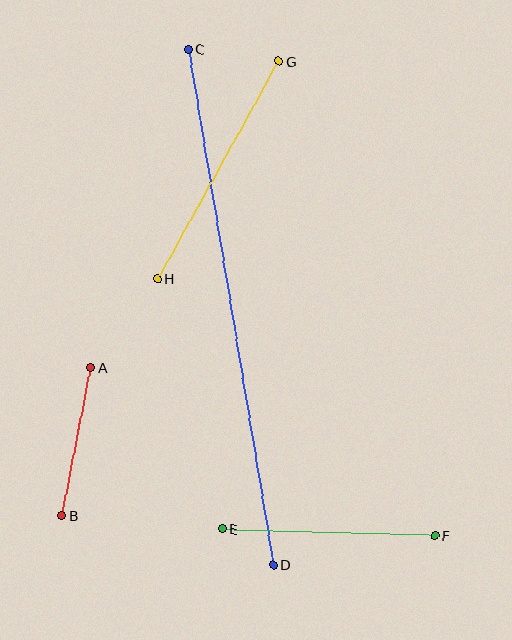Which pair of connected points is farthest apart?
Points C and D are farthest apart.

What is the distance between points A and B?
The distance is approximately 151 pixels.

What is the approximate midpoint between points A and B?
The midpoint is at approximately (76, 442) pixels.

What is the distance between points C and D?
The distance is approximately 523 pixels.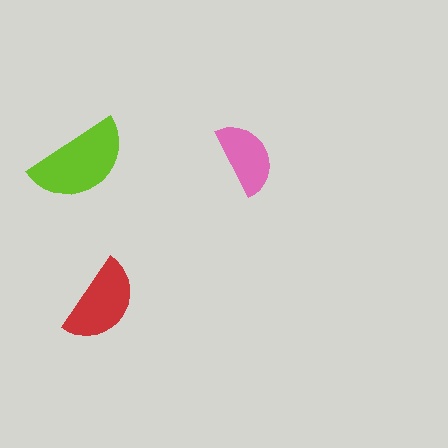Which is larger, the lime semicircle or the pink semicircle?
The lime one.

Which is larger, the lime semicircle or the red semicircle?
The lime one.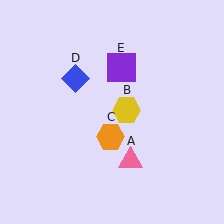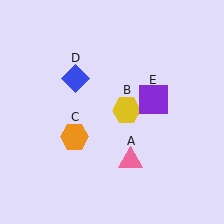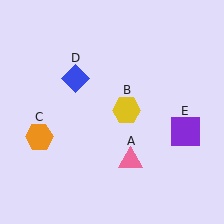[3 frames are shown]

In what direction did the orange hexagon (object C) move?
The orange hexagon (object C) moved left.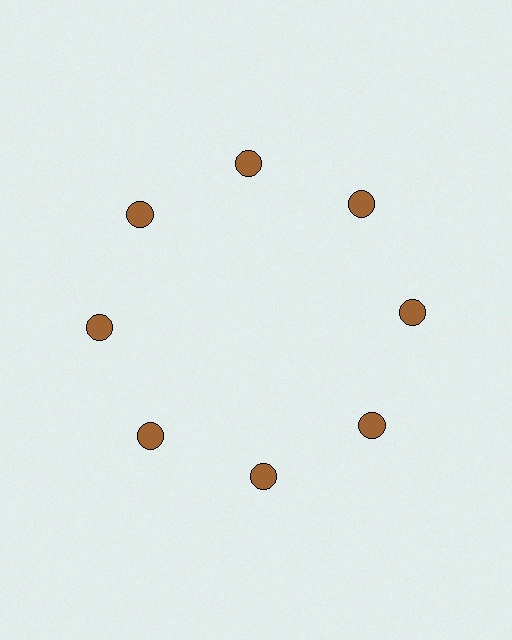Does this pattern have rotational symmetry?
Yes, this pattern has 8-fold rotational symmetry. It looks the same after rotating 45 degrees around the center.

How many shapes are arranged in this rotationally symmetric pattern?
There are 8 shapes, arranged in 8 groups of 1.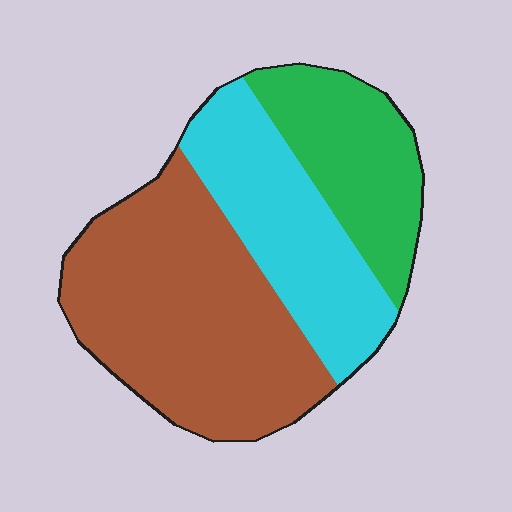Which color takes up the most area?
Brown, at roughly 50%.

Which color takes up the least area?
Green, at roughly 25%.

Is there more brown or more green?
Brown.